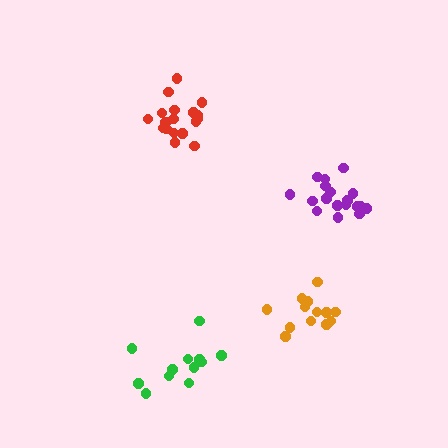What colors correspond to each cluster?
The clusters are colored: green, red, purple, orange.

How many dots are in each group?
Group 1: 12 dots, Group 2: 18 dots, Group 3: 18 dots, Group 4: 13 dots (61 total).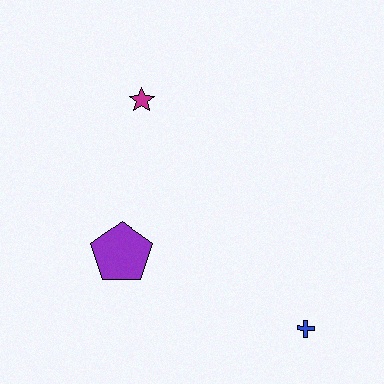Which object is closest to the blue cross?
The purple pentagon is closest to the blue cross.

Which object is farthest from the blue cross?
The magenta star is farthest from the blue cross.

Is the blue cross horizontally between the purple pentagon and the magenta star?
No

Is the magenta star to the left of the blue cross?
Yes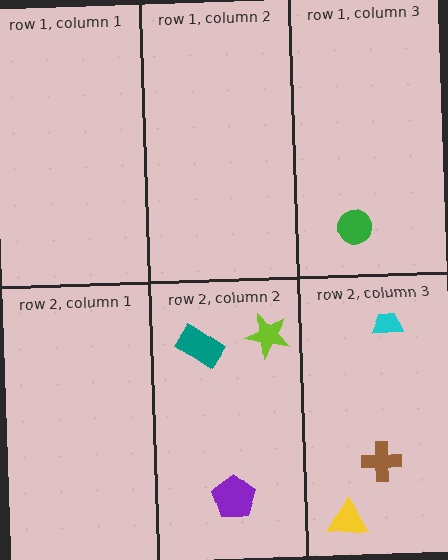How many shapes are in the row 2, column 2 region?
3.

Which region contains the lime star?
The row 2, column 2 region.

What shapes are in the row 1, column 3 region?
The green circle.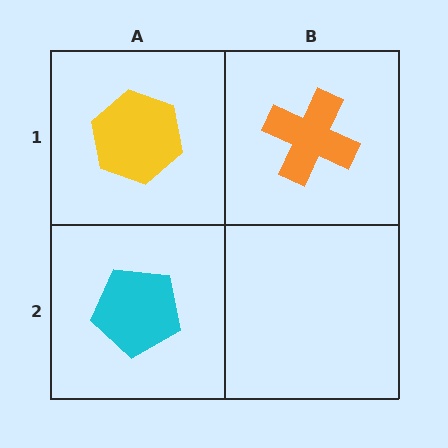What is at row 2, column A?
A cyan pentagon.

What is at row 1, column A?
A yellow hexagon.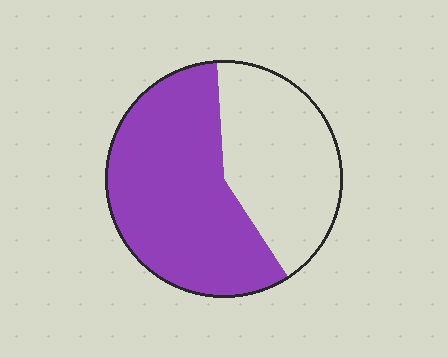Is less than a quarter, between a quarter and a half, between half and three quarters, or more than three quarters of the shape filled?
Between half and three quarters.